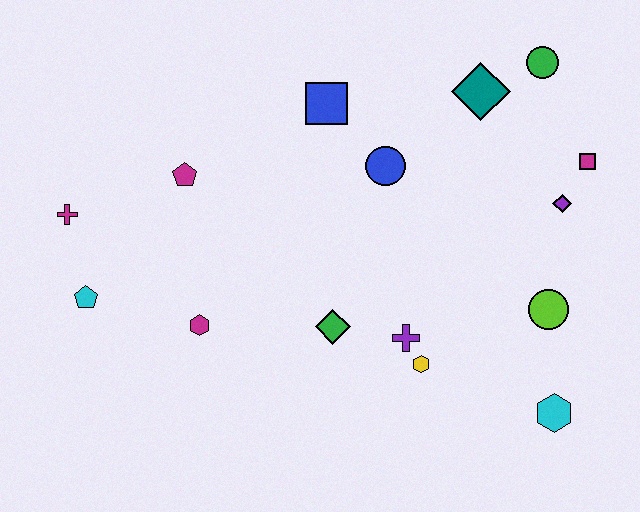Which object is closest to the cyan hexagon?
The lime circle is closest to the cyan hexagon.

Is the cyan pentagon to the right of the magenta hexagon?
No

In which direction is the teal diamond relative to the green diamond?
The teal diamond is above the green diamond.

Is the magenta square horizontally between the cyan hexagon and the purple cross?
No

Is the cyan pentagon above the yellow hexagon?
Yes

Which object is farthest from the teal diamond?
The cyan pentagon is farthest from the teal diamond.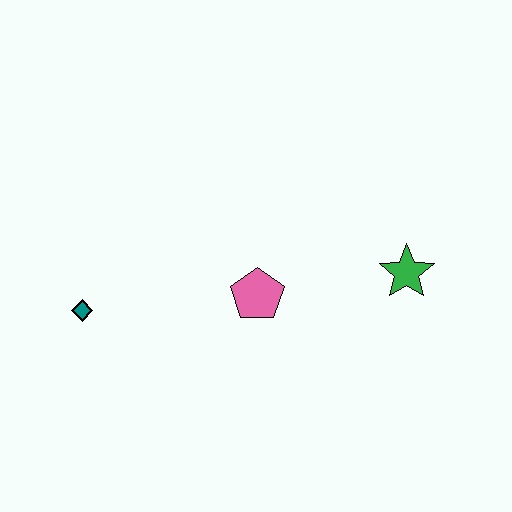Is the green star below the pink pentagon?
No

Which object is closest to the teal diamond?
The pink pentagon is closest to the teal diamond.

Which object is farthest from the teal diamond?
The green star is farthest from the teal diamond.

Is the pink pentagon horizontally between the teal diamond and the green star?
Yes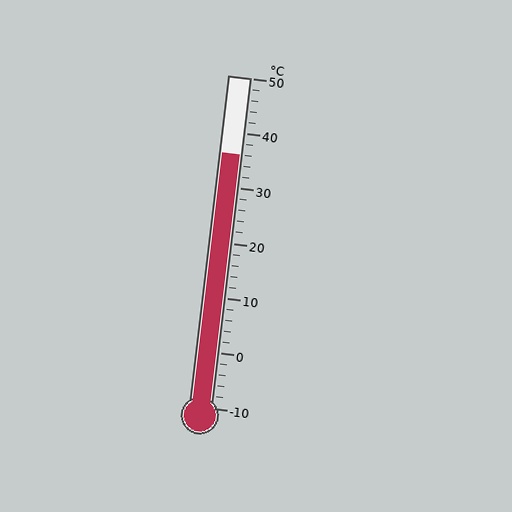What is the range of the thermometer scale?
The thermometer scale ranges from -10°C to 50°C.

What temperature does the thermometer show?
The thermometer shows approximately 36°C.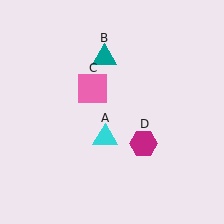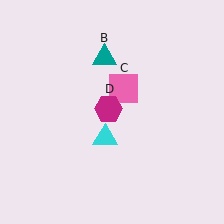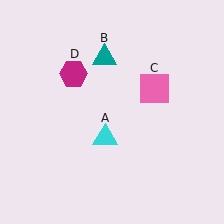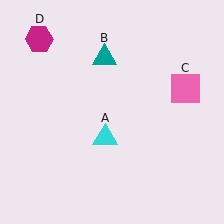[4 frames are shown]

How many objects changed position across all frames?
2 objects changed position: pink square (object C), magenta hexagon (object D).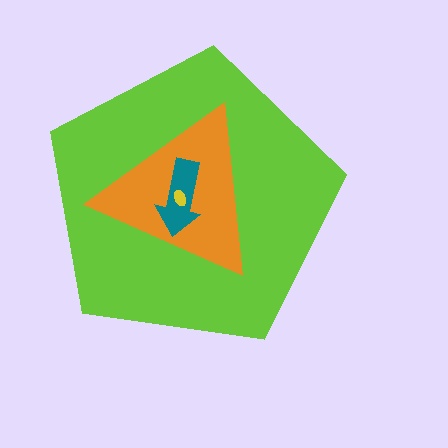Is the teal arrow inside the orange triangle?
Yes.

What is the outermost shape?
The lime pentagon.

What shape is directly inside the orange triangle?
The teal arrow.